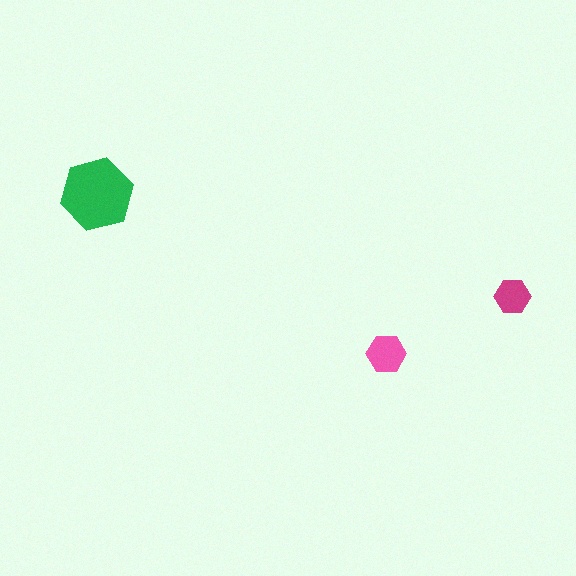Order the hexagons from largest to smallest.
the green one, the pink one, the magenta one.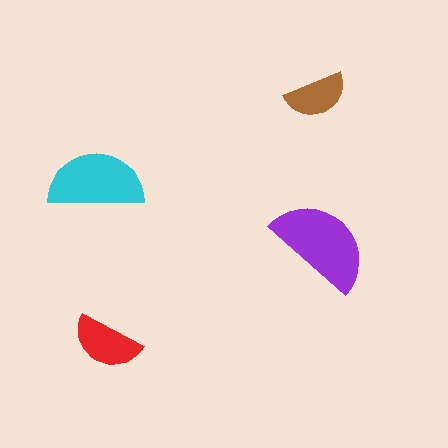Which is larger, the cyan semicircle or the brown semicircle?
The cyan one.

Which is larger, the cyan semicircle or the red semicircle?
The cyan one.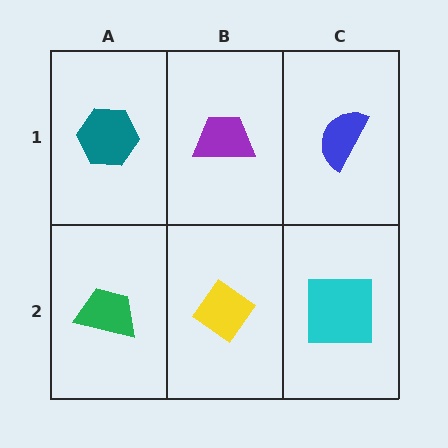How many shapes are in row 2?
3 shapes.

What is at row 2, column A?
A green trapezoid.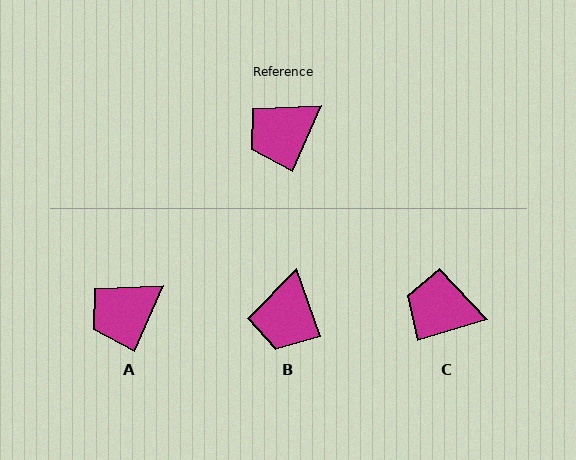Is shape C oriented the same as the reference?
No, it is off by about 49 degrees.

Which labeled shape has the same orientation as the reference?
A.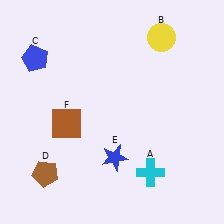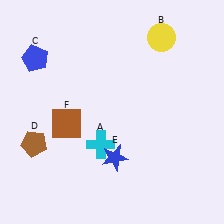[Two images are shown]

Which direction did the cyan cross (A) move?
The cyan cross (A) moved left.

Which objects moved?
The objects that moved are: the cyan cross (A), the brown pentagon (D).